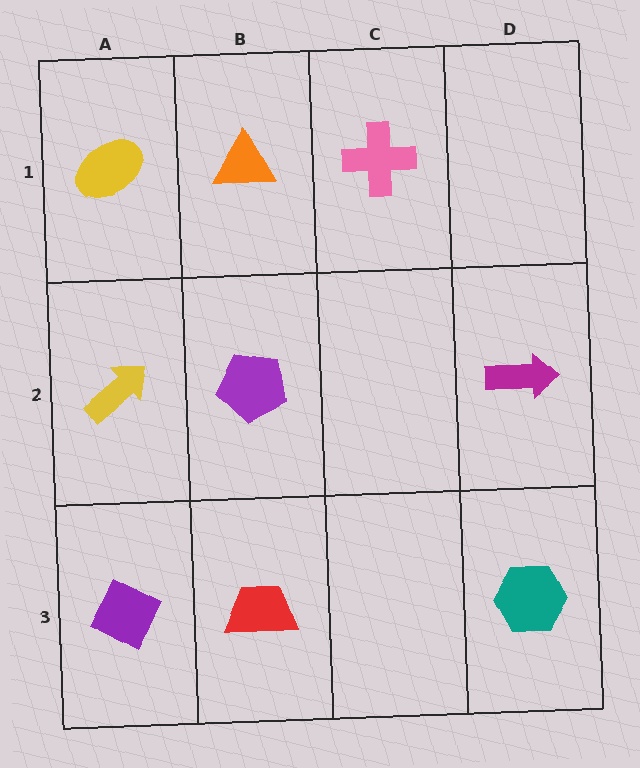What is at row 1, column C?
A pink cross.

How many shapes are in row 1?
3 shapes.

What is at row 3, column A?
A purple diamond.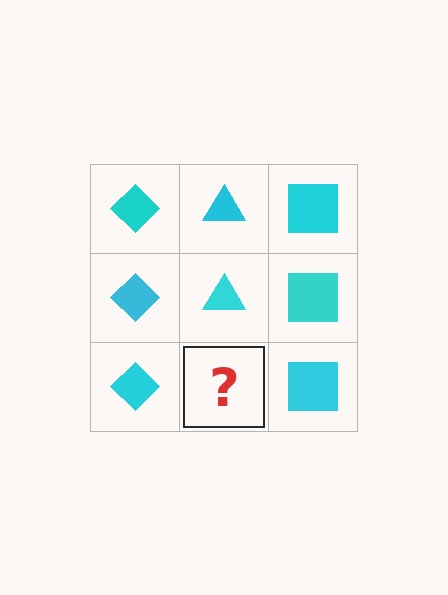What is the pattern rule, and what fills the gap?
The rule is that each column has a consistent shape. The gap should be filled with a cyan triangle.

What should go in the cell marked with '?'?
The missing cell should contain a cyan triangle.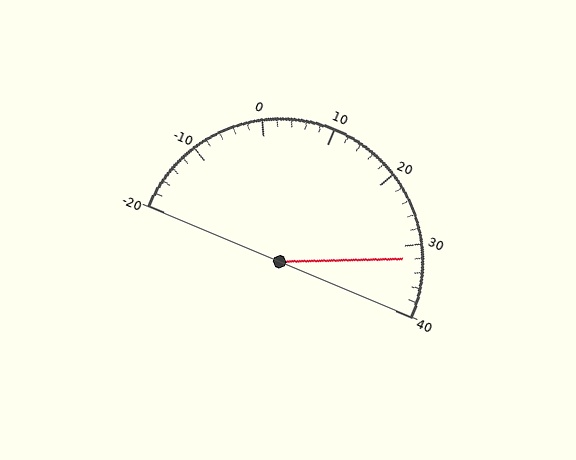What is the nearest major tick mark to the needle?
The nearest major tick mark is 30.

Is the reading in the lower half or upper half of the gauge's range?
The reading is in the upper half of the range (-20 to 40).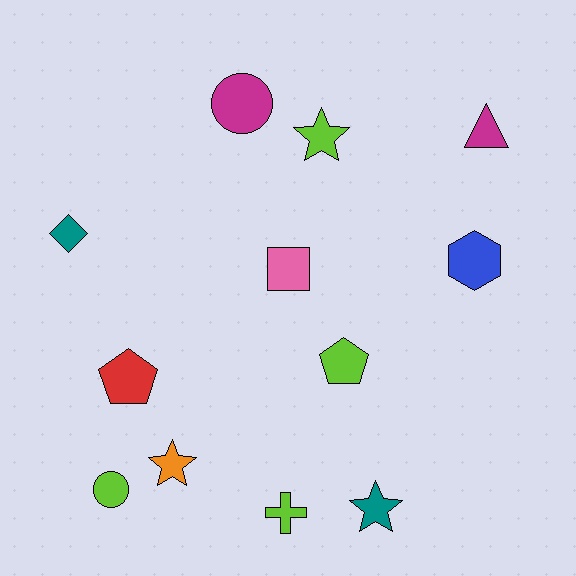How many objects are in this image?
There are 12 objects.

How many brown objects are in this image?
There are no brown objects.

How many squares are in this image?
There is 1 square.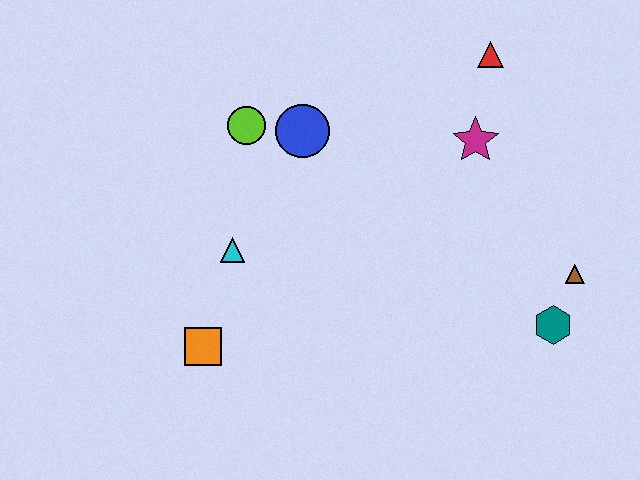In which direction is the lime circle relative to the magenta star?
The lime circle is to the left of the magenta star.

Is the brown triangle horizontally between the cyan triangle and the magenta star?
No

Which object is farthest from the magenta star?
The orange square is farthest from the magenta star.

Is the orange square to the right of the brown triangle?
No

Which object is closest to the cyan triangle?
The orange square is closest to the cyan triangle.